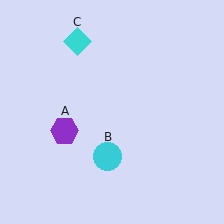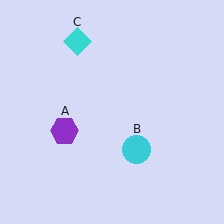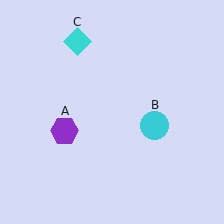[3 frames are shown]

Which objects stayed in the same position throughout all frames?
Purple hexagon (object A) and cyan diamond (object C) remained stationary.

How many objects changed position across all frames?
1 object changed position: cyan circle (object B).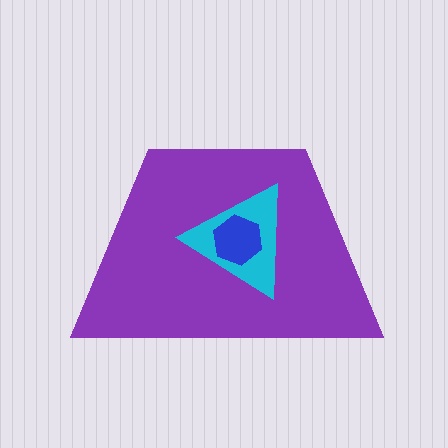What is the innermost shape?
The blue hexagon.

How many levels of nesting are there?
3.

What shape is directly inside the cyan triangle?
The blue hexagon.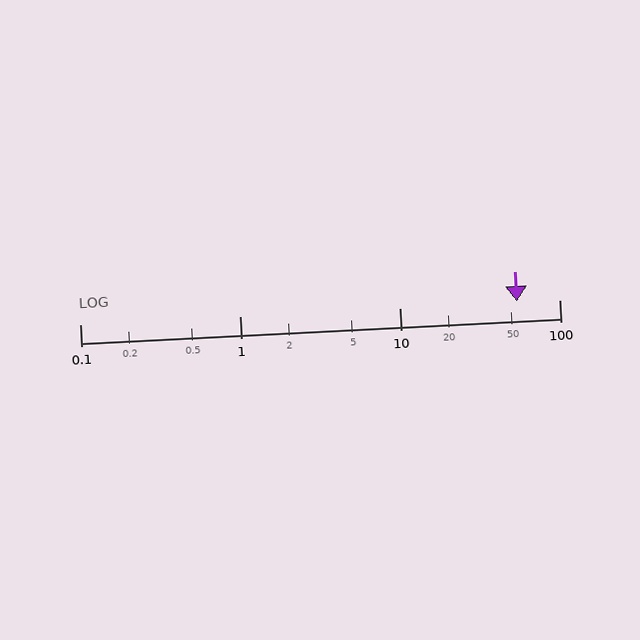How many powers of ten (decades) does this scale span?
The scale spans 3 decades, from 0.1 to 100.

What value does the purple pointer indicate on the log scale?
The pointer indicates approximately 54.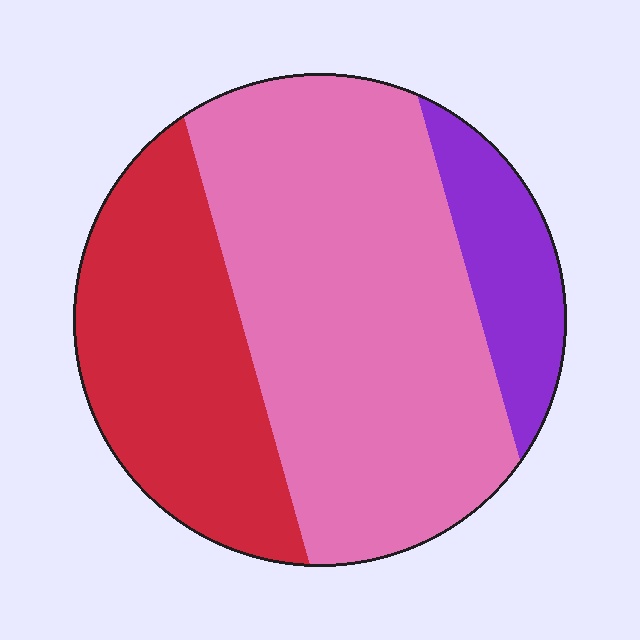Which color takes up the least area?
Purple, at roughly 15%.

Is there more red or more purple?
Red.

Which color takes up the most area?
Pink, at roughly 55%.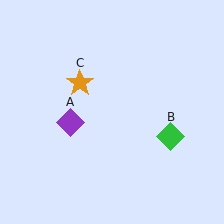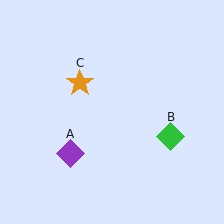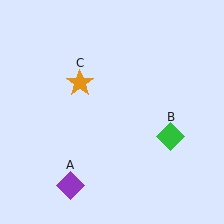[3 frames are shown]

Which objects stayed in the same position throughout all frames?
Green diamond (object B) and orange star (object C) remained stationary.